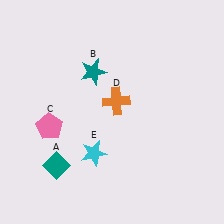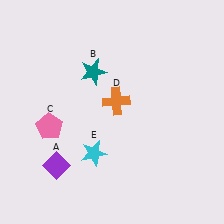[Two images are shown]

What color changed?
The diamond (A) changed from teal in Image 1 to purple in Image 2.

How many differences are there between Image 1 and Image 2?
There is 1 difference between the two images.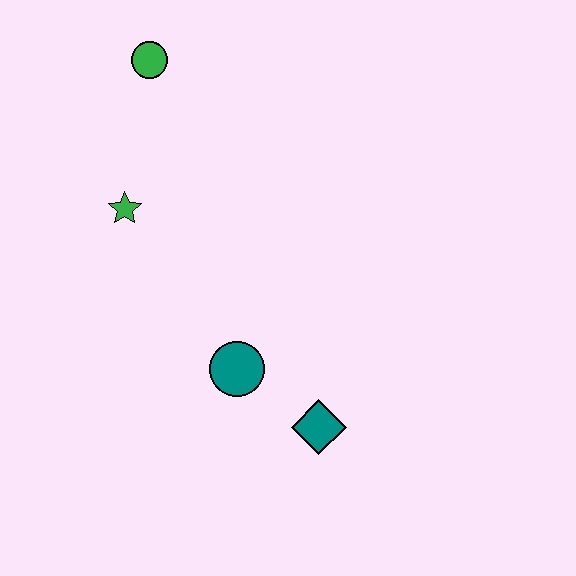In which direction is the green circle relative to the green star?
The green circle is above the green star.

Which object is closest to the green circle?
The green star is closest to the green circle.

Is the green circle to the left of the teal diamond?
Yes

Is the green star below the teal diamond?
No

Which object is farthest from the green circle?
The teal diamond is farthest from the green circle.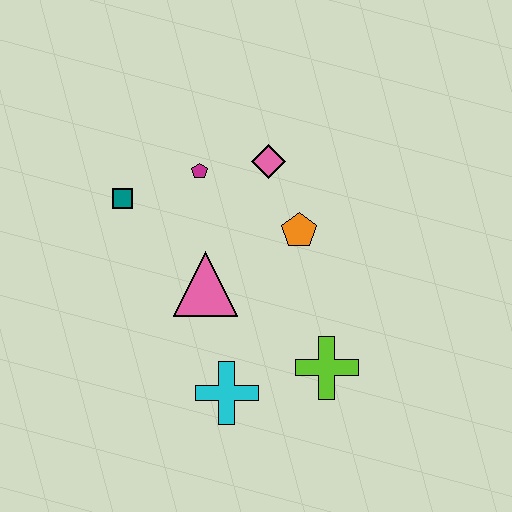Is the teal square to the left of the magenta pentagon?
Yes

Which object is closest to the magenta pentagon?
The pink diamond is closest to the magenta pentagon.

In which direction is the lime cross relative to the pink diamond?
The lime cross is below the pink diamond.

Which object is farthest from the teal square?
The lime cross is farthest from the teal square.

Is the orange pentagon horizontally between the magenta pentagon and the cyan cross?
No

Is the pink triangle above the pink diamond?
No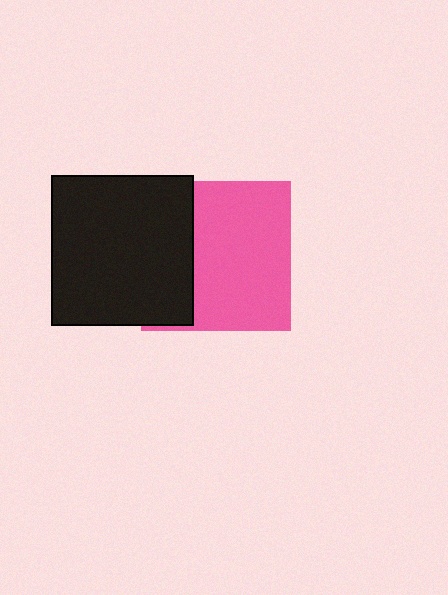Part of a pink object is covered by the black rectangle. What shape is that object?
It is a square.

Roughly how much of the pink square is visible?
Most of it is visible (roughly 67%).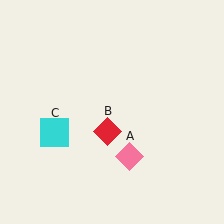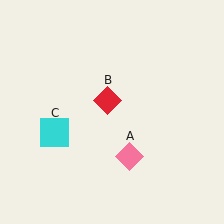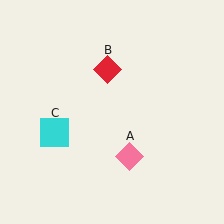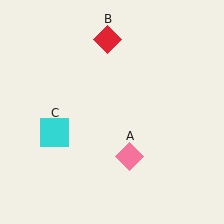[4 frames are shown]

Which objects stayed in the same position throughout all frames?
Pink diamond (object A) and cyan square (object C) remained stationary.